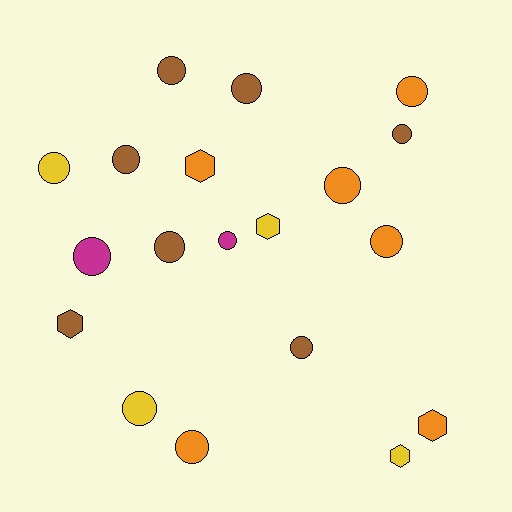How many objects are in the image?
There are 19 objects.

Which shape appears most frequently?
Circle, with 14 objects.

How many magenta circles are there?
There are 2 magenta circles.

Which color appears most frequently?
Brown, with 7 objects.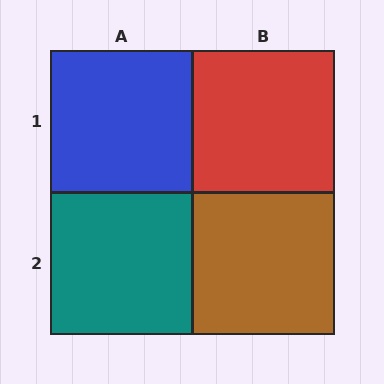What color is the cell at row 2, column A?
Teal.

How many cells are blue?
1 cell is blue.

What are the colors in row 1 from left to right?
Blue, red.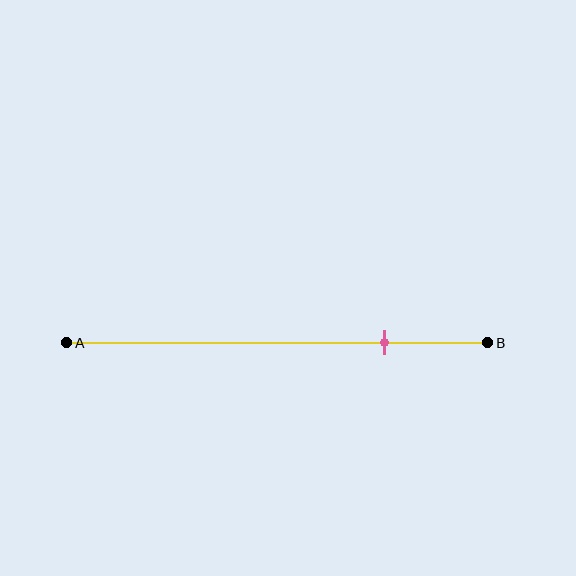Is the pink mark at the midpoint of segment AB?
No, the mark is at about 75% from A, not at the 50% midpoint.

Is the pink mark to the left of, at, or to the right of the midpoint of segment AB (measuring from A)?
The pink mark is to the right of the midpoint of segment AB.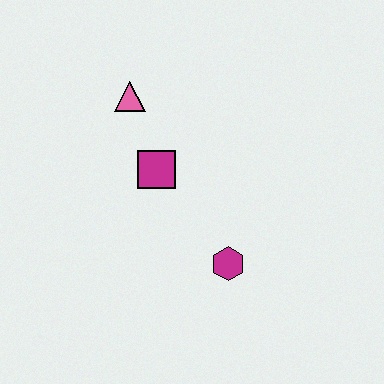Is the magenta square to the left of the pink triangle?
No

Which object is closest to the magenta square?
The pink triangle is closest to the magenta square.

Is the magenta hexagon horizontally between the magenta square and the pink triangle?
No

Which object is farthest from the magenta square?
The magenta hexagon is farthest from the magenta square.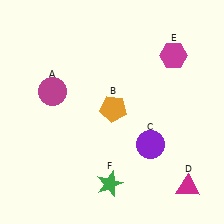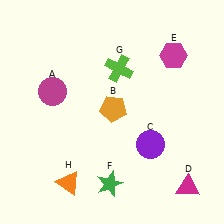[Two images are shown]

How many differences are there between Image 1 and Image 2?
There are 2 differences between the two images.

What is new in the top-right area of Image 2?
A lime cross (G) was added in the top-right area of Image 2.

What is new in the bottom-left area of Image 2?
An orange triangle (H) was added in the bottom-left area of Image 2.